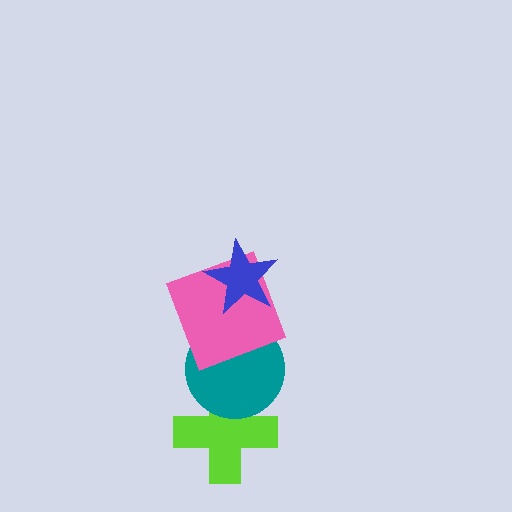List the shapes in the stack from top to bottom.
From top to bottom: the blue star, the pink square, the teal circle, the lime cross.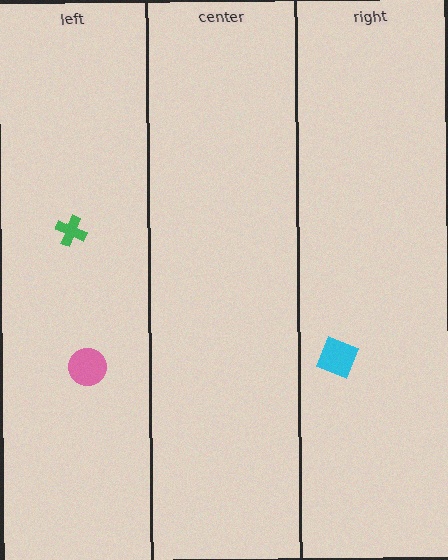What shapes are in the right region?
The cyan square.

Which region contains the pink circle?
The left region.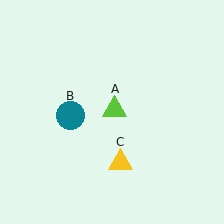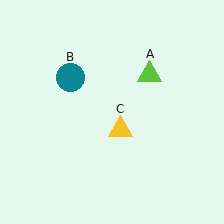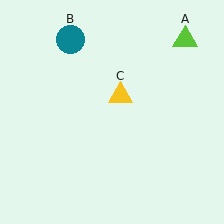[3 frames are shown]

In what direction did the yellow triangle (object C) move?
The yellow triangle (object C) moved up.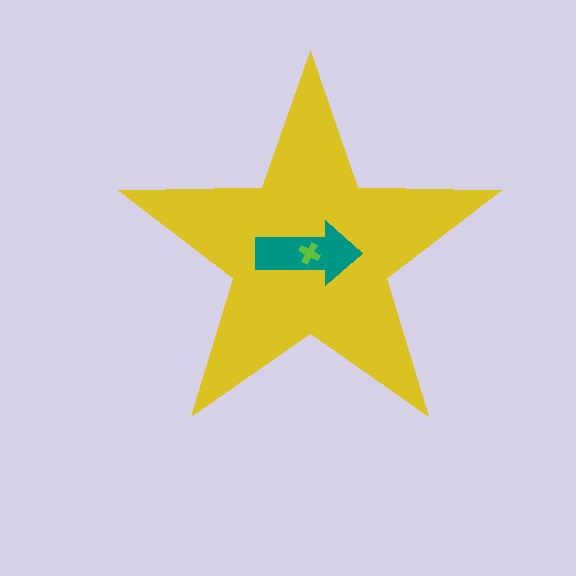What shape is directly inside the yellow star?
The teal arrow.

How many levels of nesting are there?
3.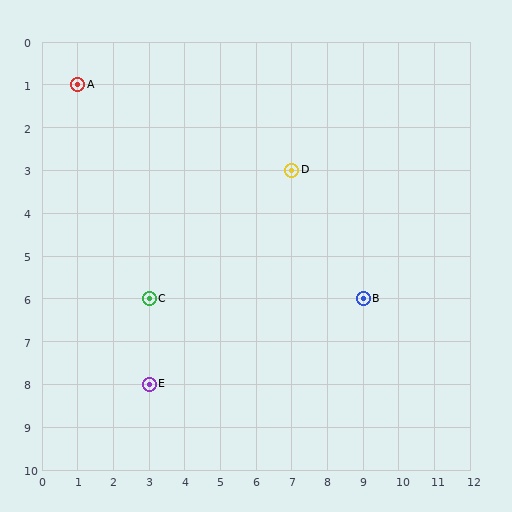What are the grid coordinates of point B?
Point B is at grid coordinates (9, 6).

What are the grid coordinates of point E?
Point E is at grid coordinates (3, 8).